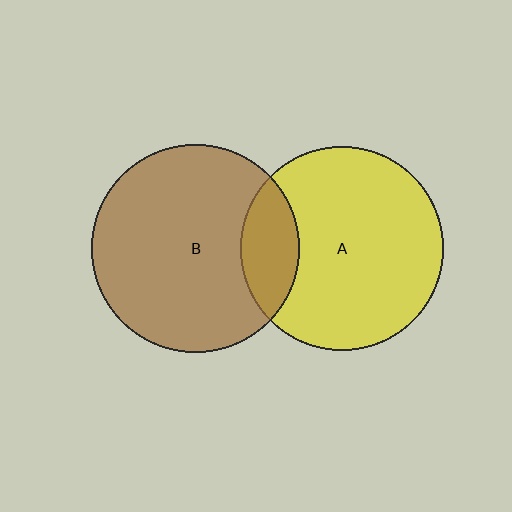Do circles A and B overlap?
Yes.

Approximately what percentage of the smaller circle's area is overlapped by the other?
Approximately 20%.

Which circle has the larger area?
Circle B (brown).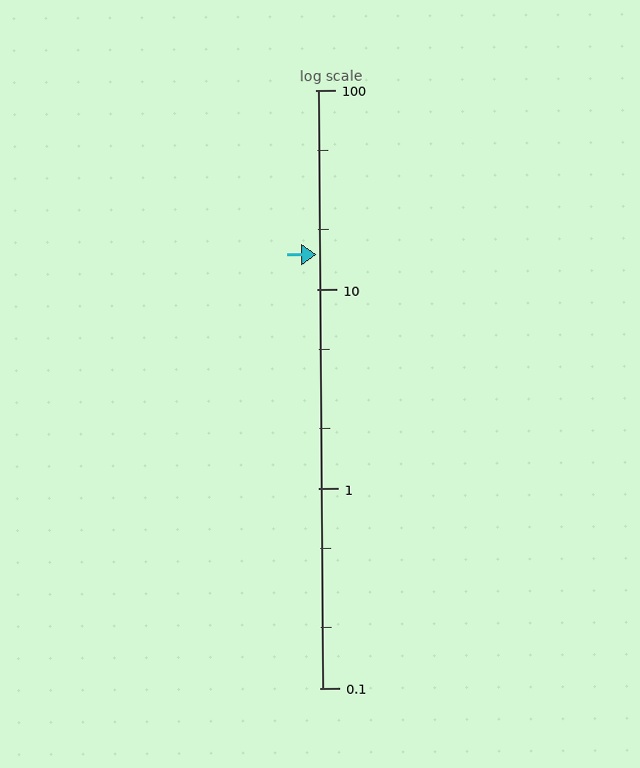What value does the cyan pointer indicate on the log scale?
The pointer indicates approximately 15.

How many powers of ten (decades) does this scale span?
The scale spans 3 decades, from 0.1 to 100.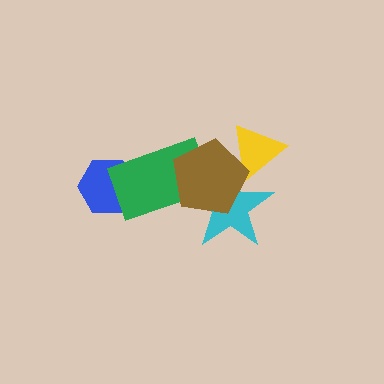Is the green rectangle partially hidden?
Yes, it is partially covered by another shape.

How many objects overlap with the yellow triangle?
2 objects overlap with the yellow triangle.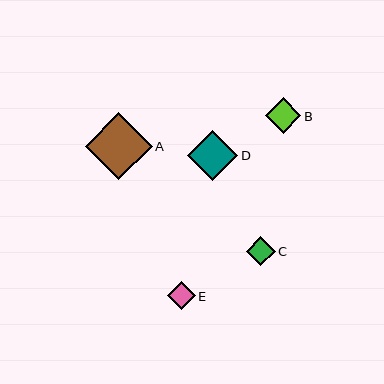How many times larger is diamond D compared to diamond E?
Diamond D is approximately 1.8 times the size of diamond E.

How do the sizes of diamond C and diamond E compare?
Diamond C and diamond E are approximately the same size.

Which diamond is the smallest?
Diamond E is the smallest with a size of approximately 28 pixels.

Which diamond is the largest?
Diamond A is the largest with a size of approximately 67 pixels.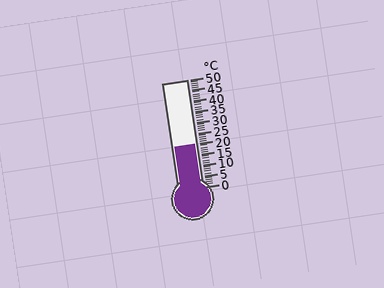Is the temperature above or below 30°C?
The temperature is below 30°C.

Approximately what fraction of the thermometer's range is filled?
The thermometer is filled to approximately 40% of its range.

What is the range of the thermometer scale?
The thermometer scale ranges from 0°C to 50°C.